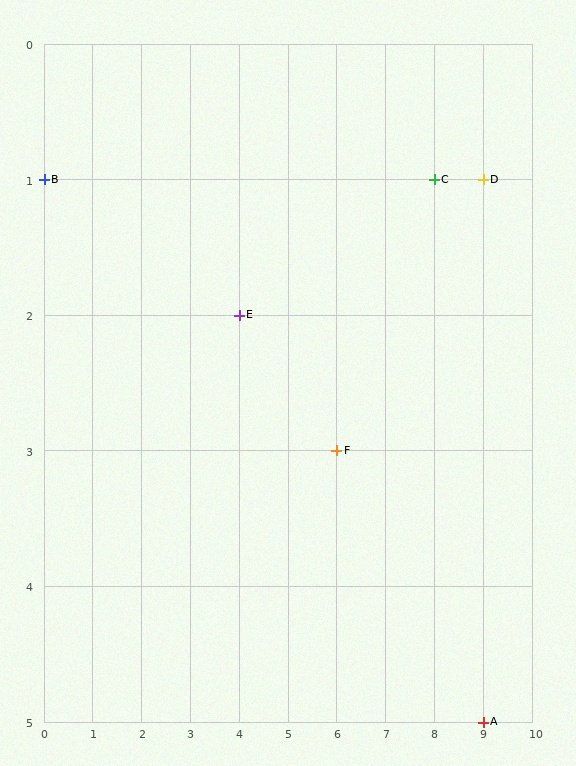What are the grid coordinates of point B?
Point B is at grid coordinates (0, 1).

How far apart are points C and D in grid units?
Points C and D are 1 column apart.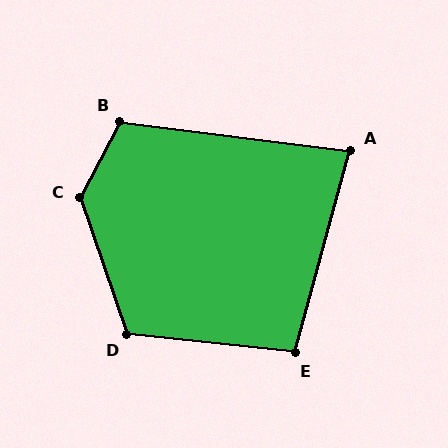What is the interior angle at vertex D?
Approximately 115 degrees (obtuse).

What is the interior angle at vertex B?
Approximately 110 degrees (obtuse).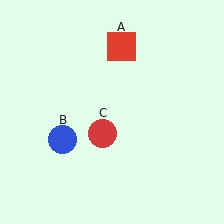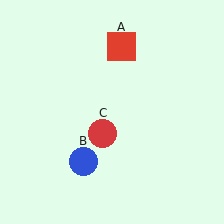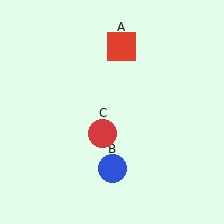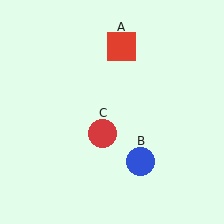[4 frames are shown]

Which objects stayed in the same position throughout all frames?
Red square (object A) and red circle (object C) remained stationary.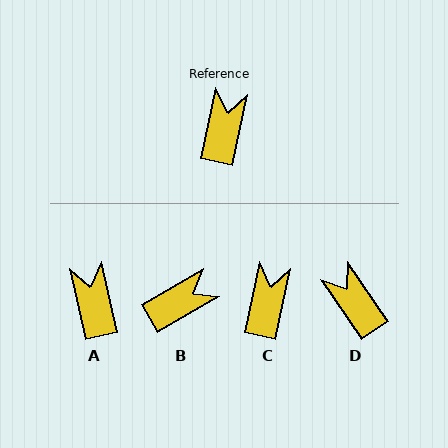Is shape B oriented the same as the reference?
No, it is off by about 48 degrees.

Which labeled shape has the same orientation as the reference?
C.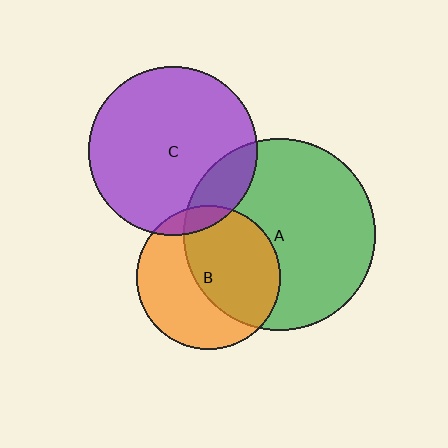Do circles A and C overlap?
Yes.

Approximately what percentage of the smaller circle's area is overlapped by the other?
Approximately 15%.